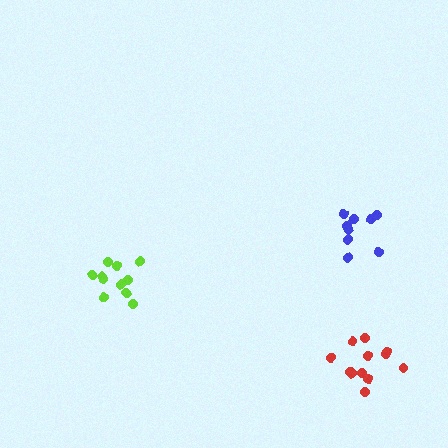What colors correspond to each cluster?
The clusters are colored: lime, blue, red.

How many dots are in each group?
Group 1: 11 dots, Group 2: 9 dots, Group 3: 12 dots (32 total).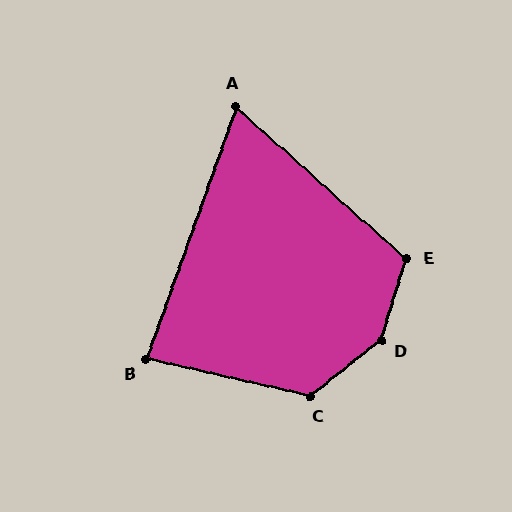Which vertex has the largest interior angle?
D, at approximately 146 degrees.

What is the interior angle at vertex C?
Approximately 128 degrees (obtuse).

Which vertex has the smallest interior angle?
A, at approximately 68 degrees.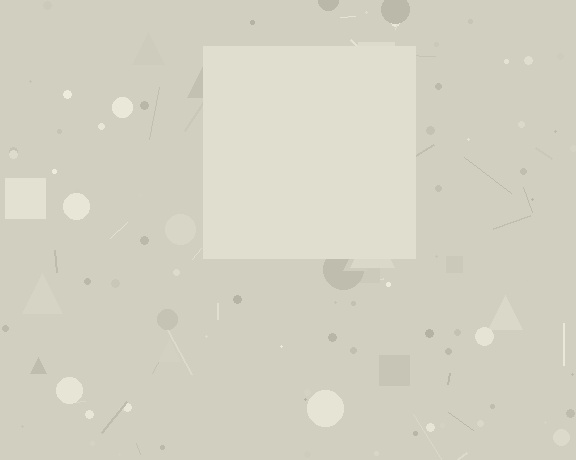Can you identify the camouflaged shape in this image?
The camouflaged shape is a square.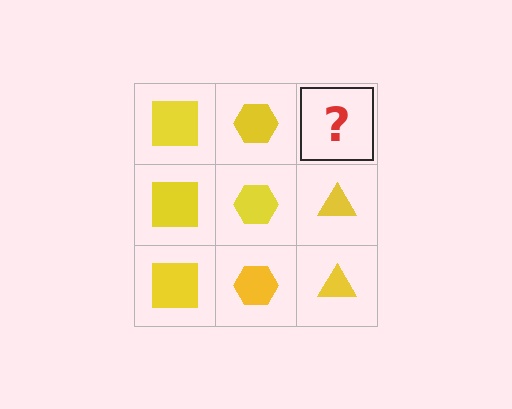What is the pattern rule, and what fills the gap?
The rule is that each column has a consistent shape. The gap should be filled with a yellow triangle.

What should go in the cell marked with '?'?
The missing cell should contain a yellow triangle.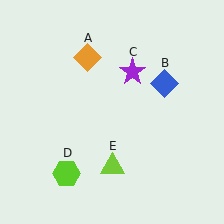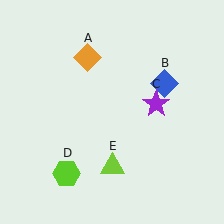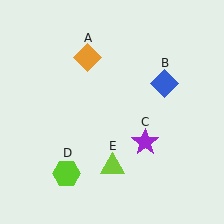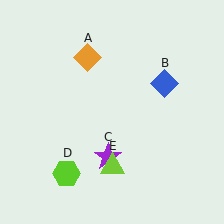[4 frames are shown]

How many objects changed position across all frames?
1 object changed position: purple star (object C).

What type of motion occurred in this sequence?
The purple star (object C) rotated clockwise around the center of the scene.